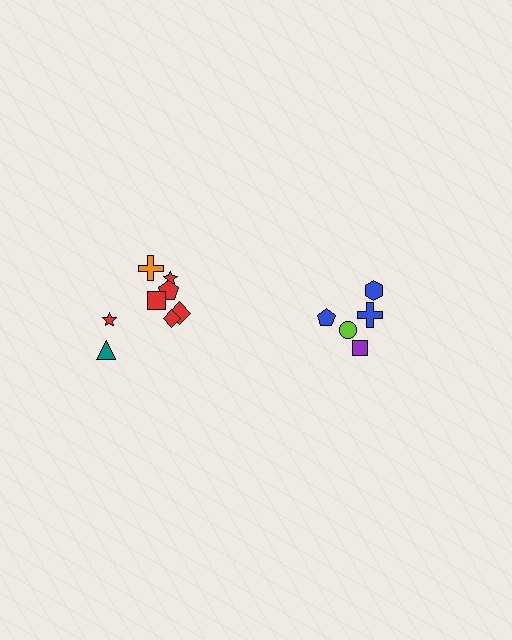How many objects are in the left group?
There are 8 objects.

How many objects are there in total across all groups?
There are 13 objects.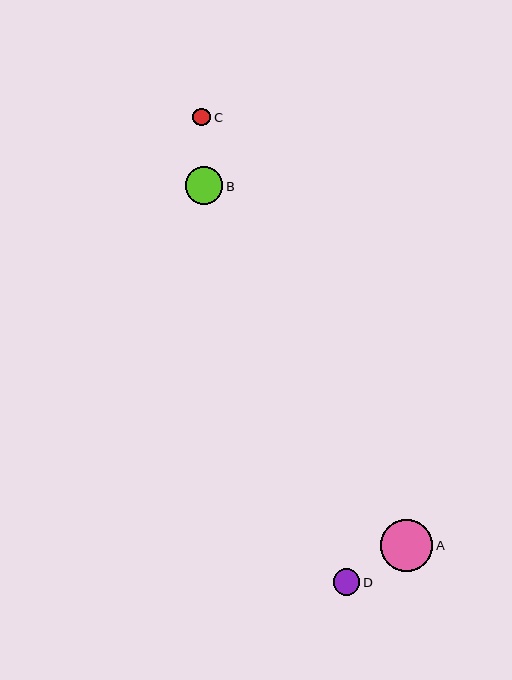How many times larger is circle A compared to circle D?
Circle A is approximately 1.9 times the size of circle D.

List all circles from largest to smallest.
From largest to smallest: A, B, D, C.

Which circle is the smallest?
Circle C is the smallest with a size of approximately 18 pixels.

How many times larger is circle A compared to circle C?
Circle A is approximately 2.9 times the size of circle C.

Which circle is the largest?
Circle A is the largest with a size of approximately 52 pixels.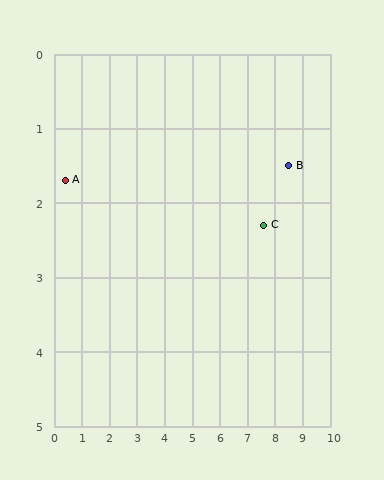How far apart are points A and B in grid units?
Points A and B are about 8.1 grid units apart.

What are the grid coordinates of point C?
Point C is at approximately (7.6, 2.3).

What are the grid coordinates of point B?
Point B is at approximately (8.5, 1.5).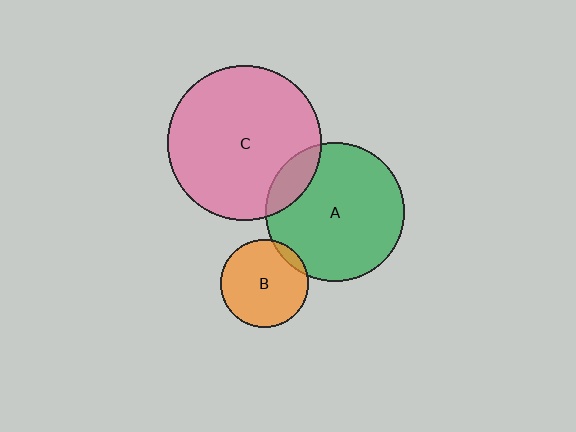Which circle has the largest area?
Circle C (pink).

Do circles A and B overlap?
Yes.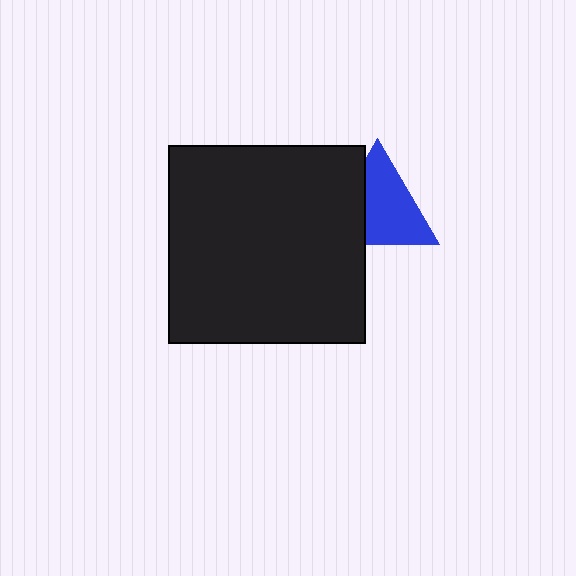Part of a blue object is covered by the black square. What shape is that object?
It is a triangle.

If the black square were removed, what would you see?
You would see the complete blue triangle.